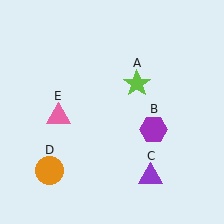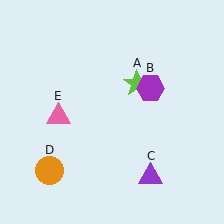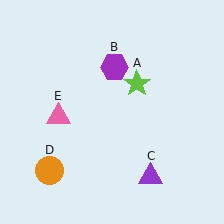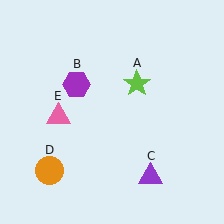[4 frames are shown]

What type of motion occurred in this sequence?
The purple hexagon (object B) rotated counterclockwise around the center of the scene.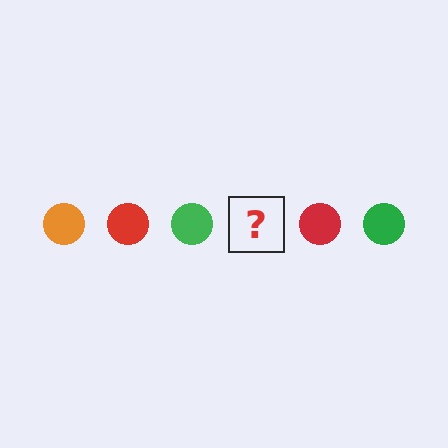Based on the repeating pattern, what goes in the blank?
The blank should be an orange circle.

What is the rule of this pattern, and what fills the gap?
The rule is that the pattern cycles through orange, red, green circles. The gap should be filled with an orange circle.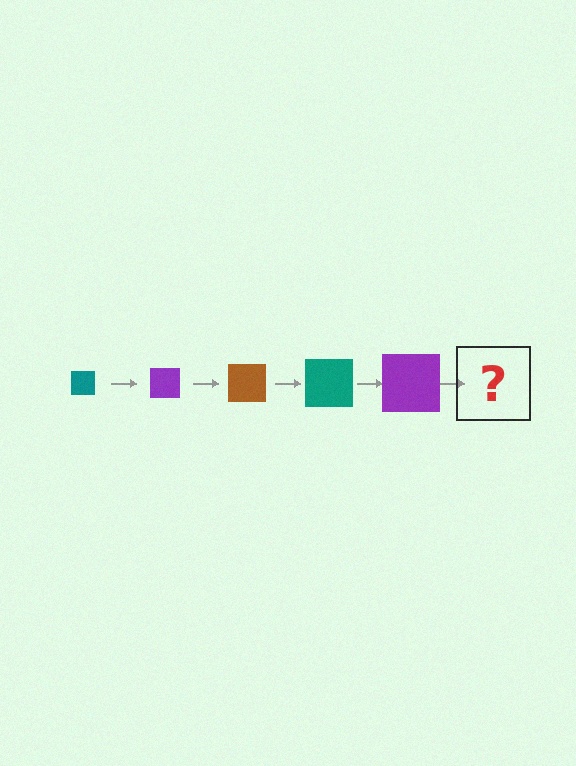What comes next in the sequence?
The next element should be a brown square, larger than the previous one.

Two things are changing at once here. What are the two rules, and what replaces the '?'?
The two rules are that the square grows larger each step and the color cycles through teal, purple, and brown. The '?' should be a brown square, larger than the previous one.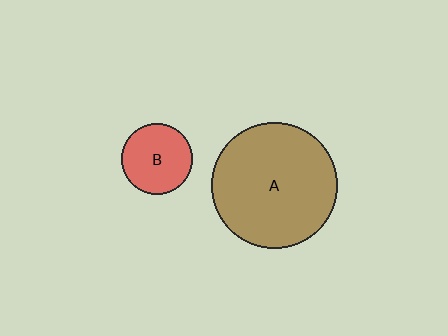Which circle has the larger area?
Circle A (brown).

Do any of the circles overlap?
No, none of the circles overlap.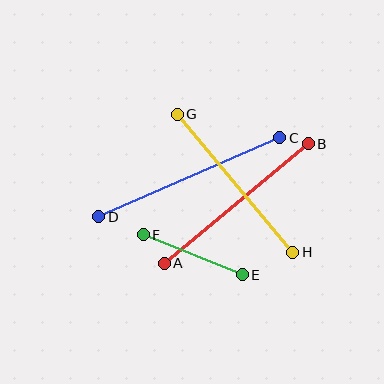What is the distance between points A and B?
The distance is approximately 187 pixels.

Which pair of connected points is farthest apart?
Points C and D are farthest apart.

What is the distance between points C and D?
The distance is approximately 198 pixels.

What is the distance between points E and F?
The distance is approximately 107 pixels.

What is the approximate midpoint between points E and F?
The midpoint is at approximately (193, 255) pixels.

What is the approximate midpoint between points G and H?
The midpoint is at approximately (235, 183) pixels.